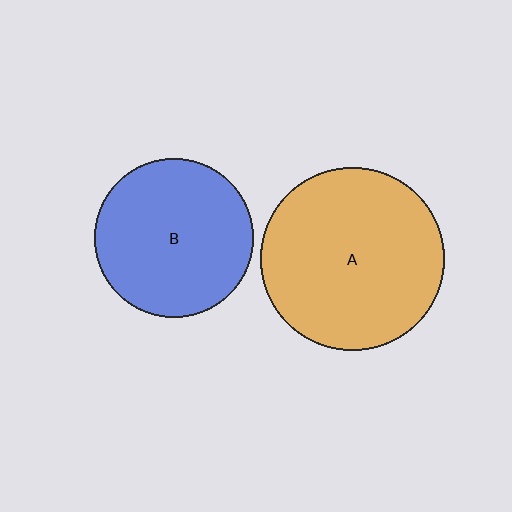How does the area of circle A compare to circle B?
Approximately 1.3 times.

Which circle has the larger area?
Circle A (orange).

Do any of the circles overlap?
No, none of the circles overlap.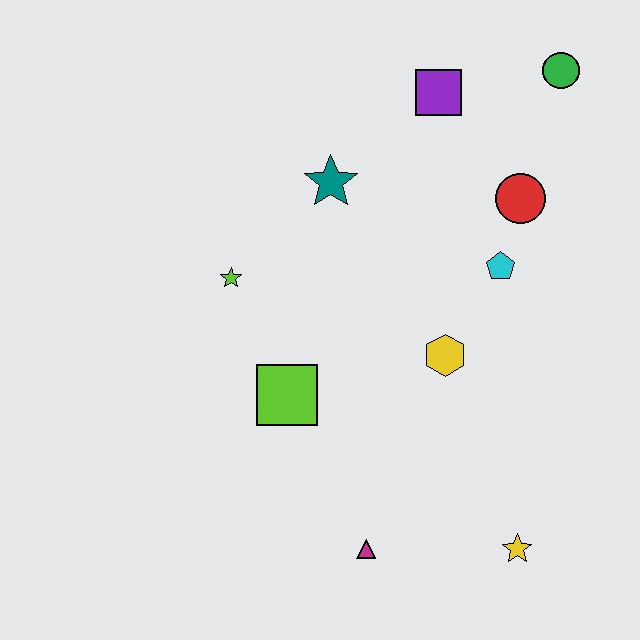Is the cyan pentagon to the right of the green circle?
No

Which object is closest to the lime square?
The lime star is closest to the lime square.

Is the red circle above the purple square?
No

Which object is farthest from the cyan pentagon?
The magenta triangle is farthest from the cyan pentagon.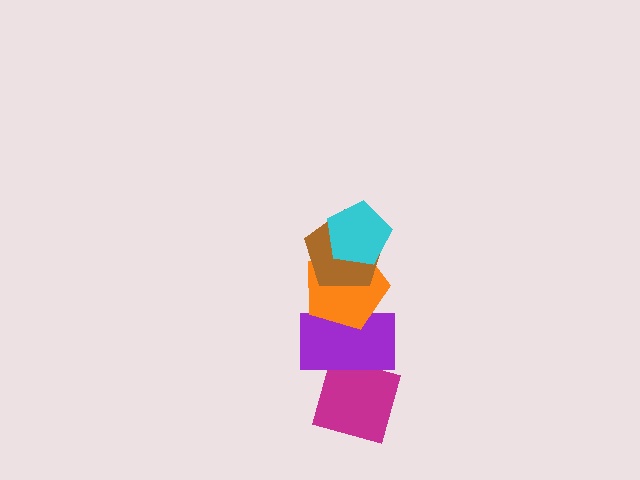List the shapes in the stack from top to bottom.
From top to bottom: the cyan pentagon, the brown pentagon, the orange pentagon, the purple rectangle, the magenta diamond.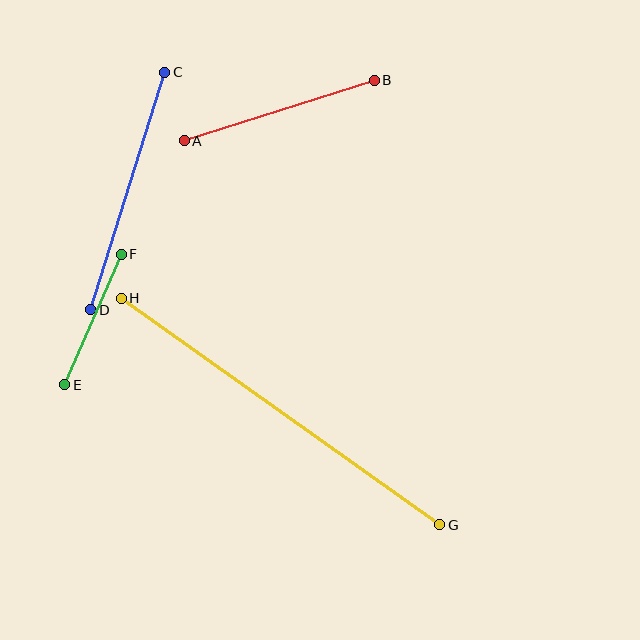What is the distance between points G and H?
The distance is approximately 391 pixels.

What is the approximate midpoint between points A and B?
The midpoint is at approximately (279, 110) pixels.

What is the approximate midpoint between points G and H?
The midpoint is at approximately (280, 411) pixels.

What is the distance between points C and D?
The distance is approximately 249 pixels.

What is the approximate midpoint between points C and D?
The midpoint is at approximately (128, 191) pixels.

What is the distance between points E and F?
The distance is approximately 142 pixels.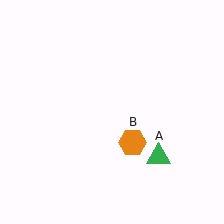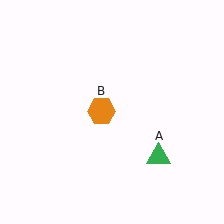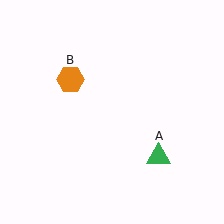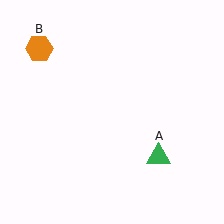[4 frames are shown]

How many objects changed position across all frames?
1 object changed position: orange hexagon (object B).